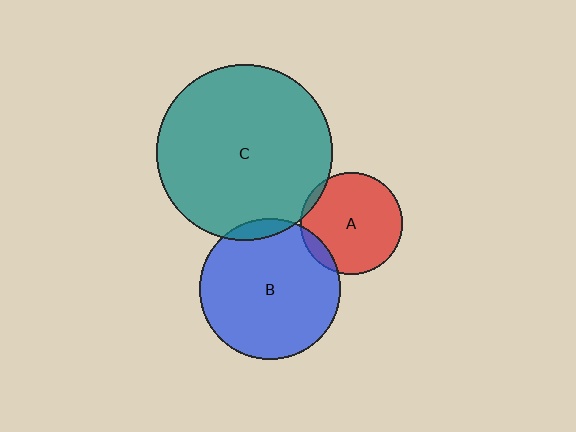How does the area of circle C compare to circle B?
Approximately 1.6 times.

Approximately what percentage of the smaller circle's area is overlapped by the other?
Approximately 5%.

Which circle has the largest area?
Circle C (teal).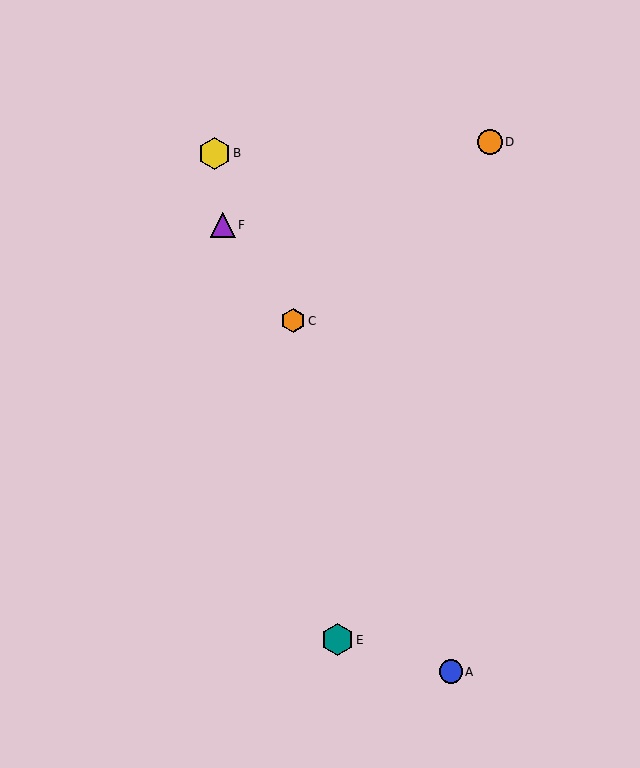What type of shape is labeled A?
Shape A is a blue circle.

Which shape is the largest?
The teal hexagon (labeled E) is the largest.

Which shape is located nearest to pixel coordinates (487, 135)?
The orange circle (labeled D) at (490, 142) is nearest to that location.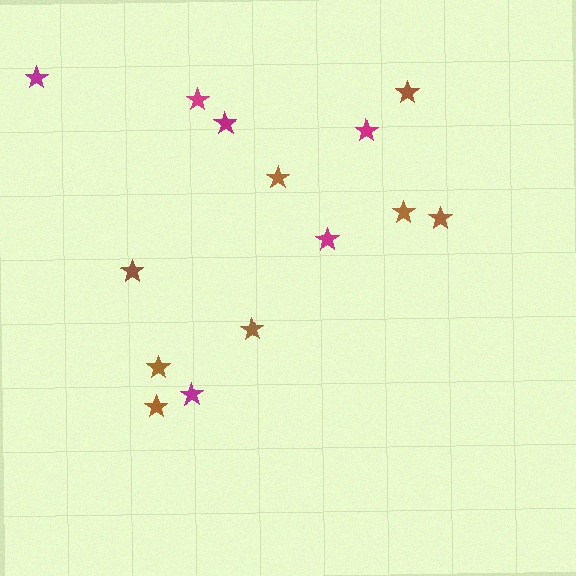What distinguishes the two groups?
There are 2 groups: one group of brown stars (8) and one group of magenta stars (6).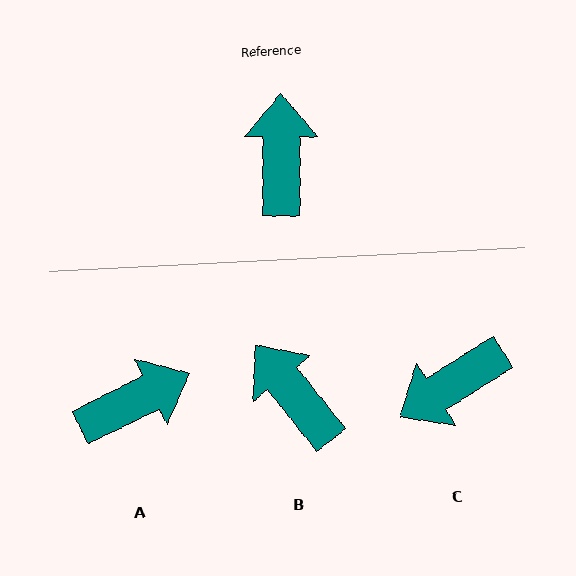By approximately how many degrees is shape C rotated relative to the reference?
Approximately 122 degrees counter-clockwise.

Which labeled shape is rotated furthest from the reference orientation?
C, about 122 degrees away.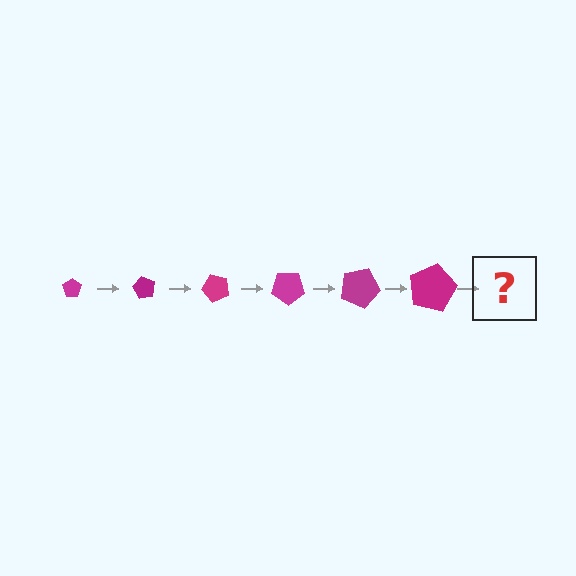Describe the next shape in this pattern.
It should be a pentagon, larger than the previous one and rotated 360 degrees from the start.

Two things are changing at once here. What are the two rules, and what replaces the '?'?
The two rules are that the pentagon grows larger each step and it rotates 60 degrees each step. The '?' should be a pentagon, larger than the previous one and rotated 360 degrees from the start.